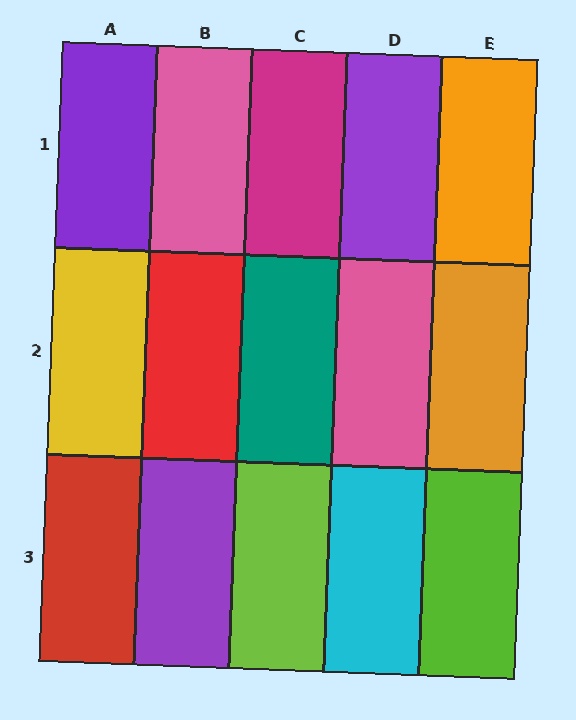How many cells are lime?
2 cells are lime.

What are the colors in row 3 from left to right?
Red, purple, lime, cyan, lime.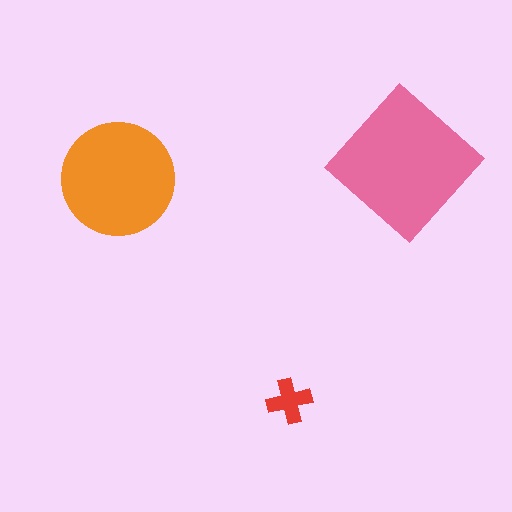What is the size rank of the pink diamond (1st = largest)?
1st.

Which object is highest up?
The pink diamond is topmost.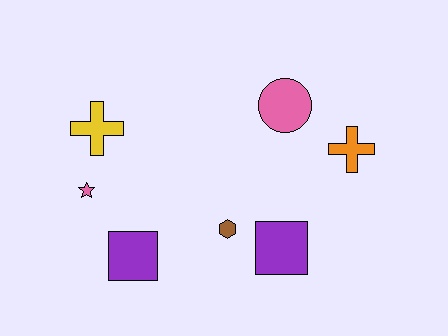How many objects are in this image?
There are 7 objects.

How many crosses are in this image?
There are 2 crosses.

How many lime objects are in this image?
There are no lime objects.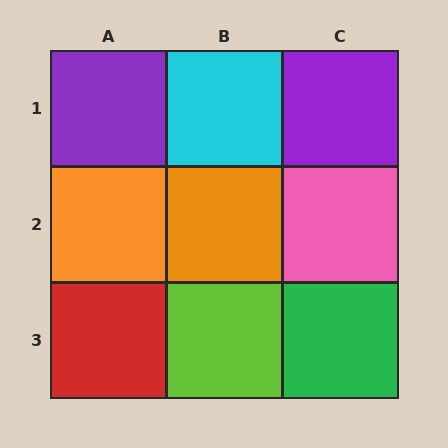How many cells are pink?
1 cell is pink.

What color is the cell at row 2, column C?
Pink.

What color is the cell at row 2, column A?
Orange.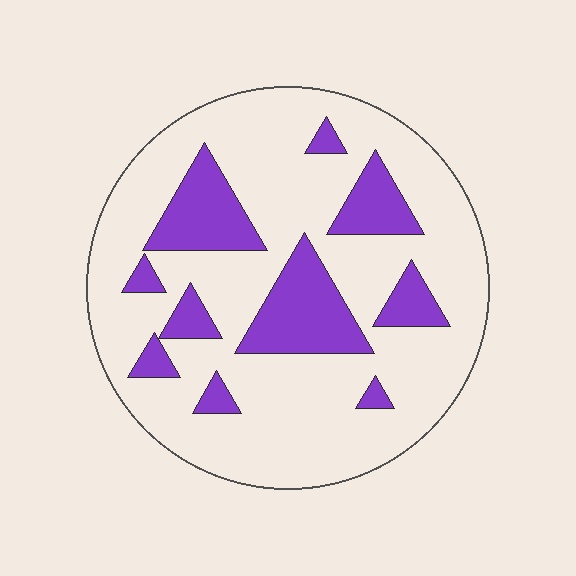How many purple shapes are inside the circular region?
10.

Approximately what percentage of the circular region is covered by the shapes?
Approximately 25%.